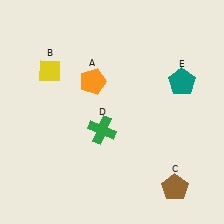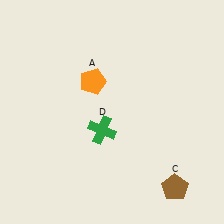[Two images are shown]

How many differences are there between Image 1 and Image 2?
There are 2 differences between the two images.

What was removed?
The teal pentagon (E), the yellow diamond (B) were removed in Image 2.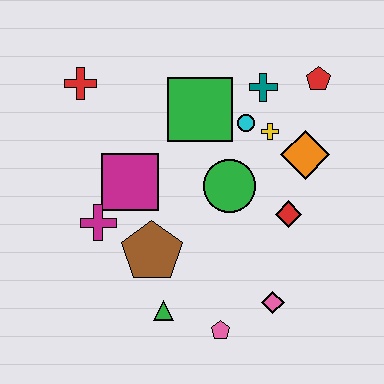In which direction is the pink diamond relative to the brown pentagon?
The pink diamond is to the right of the brown pentagon.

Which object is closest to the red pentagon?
The teal cross is closest to the red pentagon.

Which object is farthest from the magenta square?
The red pentagon is farthest from the magenta square.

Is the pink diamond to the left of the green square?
No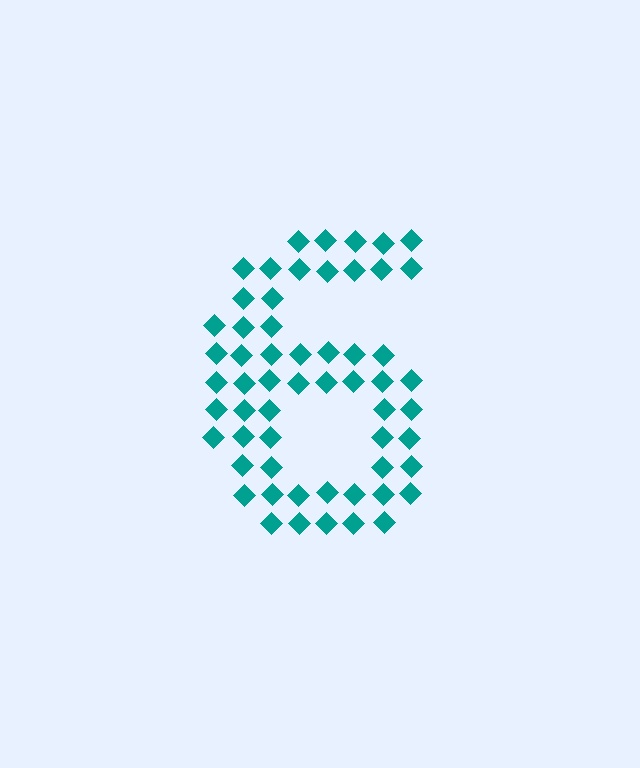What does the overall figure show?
The overall figure shows the digit 6.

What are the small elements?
The small elements are diamonds.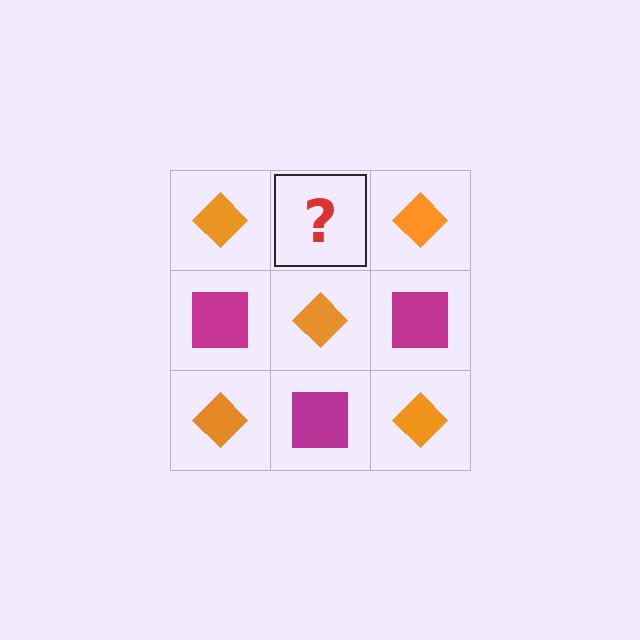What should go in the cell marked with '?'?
The missing cell should contain a magenta square.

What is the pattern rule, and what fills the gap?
The rule is that it alternates orange diamond and magenta square in a checkerboard pattern. The gap should be filled with a magenta square.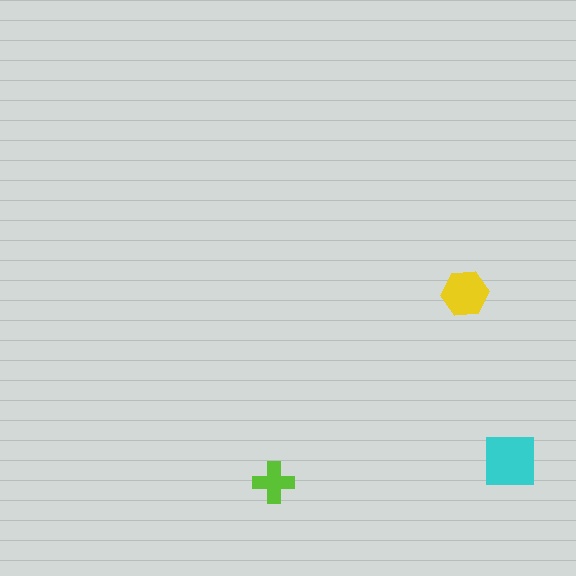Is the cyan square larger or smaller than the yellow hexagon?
Larger.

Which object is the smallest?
The lime cross.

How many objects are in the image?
There are 3 objects in the image.